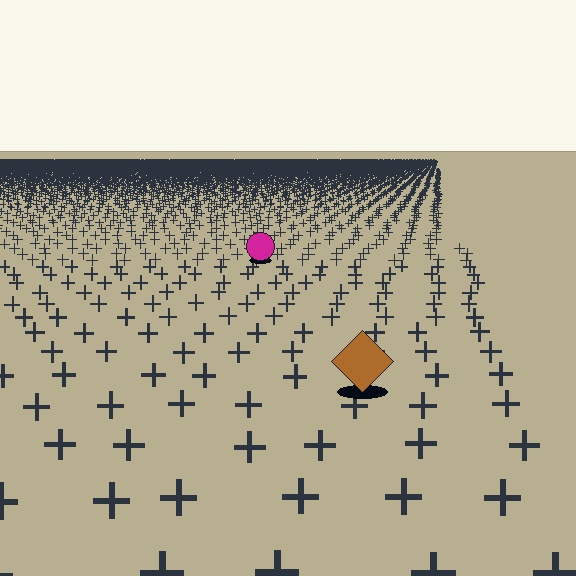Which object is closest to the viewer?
The brown diamond is closest. The texture marks near it are larger and more spread out.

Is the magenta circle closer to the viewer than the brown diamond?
No. The brown diamond is closer — you can tell from the texture gradient: the ground texture is coarser near it.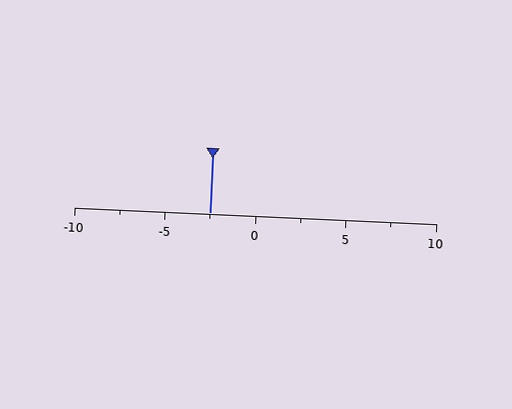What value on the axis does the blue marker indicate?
The marker indicates approximately -2.5.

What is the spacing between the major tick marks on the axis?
The major ticks are spaced 5 apart.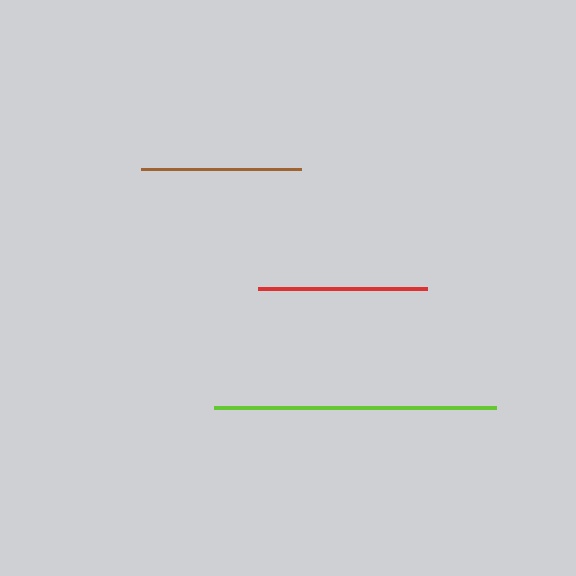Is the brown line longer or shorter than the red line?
The red line is longer than the brown line.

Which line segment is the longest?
The lime line is the longest at approximately 282 pixels.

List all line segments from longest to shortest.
From longest to shortest: lime, red, brown.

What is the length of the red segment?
The red segment is approximately 169 pixels long.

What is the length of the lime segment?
The lime segment is approximately 282 pixels long.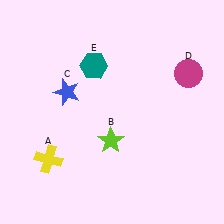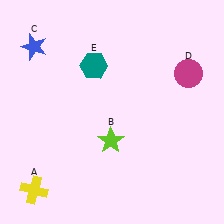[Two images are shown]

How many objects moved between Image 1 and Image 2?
2 objects moved between the two images.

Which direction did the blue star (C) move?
The blue star (C) moved up.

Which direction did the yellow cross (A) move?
The yellow cross (A) moved down.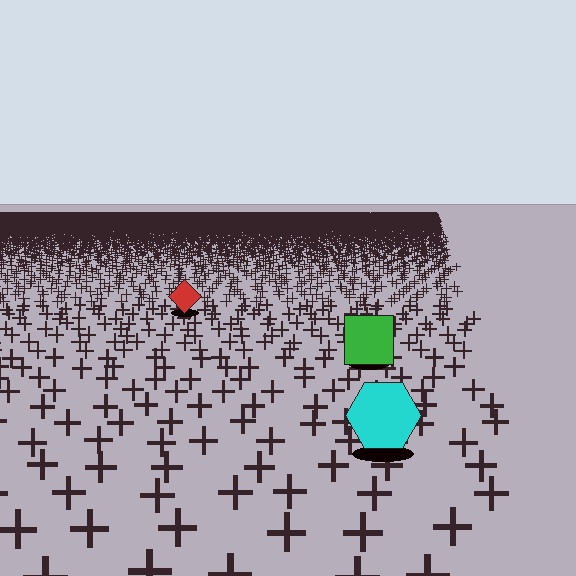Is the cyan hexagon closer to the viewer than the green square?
Yes. The cyan hexagon is closer — you can tell from the texture gradient: the ground texture is coarser near it.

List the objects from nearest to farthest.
From nearest to farthest: the cyan hexagon, the green square, the red diamond.